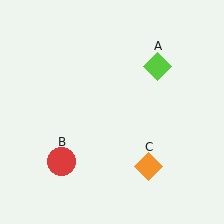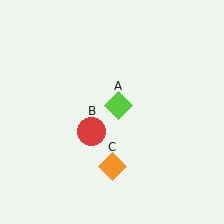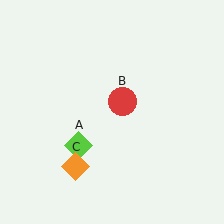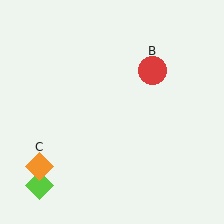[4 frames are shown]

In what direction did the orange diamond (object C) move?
The orange diamond (object C) moved left.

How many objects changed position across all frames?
3 objects changed position: lime diamond (object A), red circle (object B), orange diamond (object C).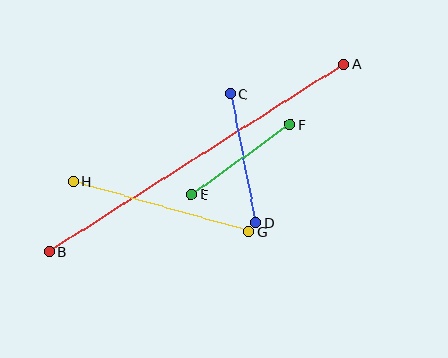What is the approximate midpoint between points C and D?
The midpoint is at approximately (243, 158) pixels.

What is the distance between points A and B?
The distance is approximately 349 pixels.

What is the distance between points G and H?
The distance is approximately 182 pixels.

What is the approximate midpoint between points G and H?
The midpoint is at approximately (161, 206) pixels.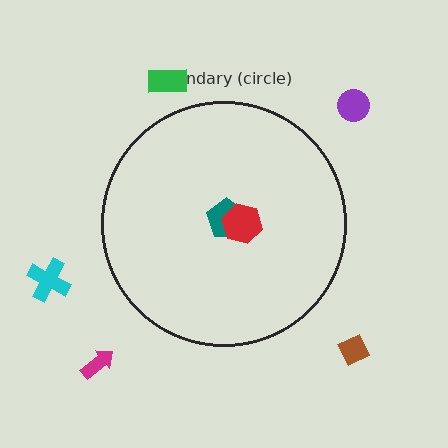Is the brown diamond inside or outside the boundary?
Outside.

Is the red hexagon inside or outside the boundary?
Inside.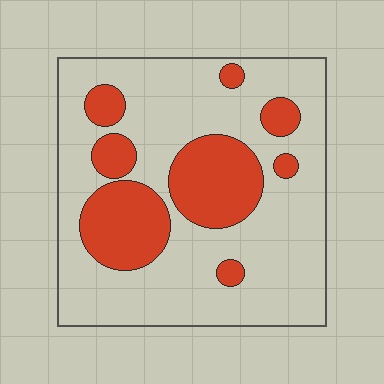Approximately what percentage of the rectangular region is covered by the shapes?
Approximately 25%.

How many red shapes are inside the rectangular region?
8.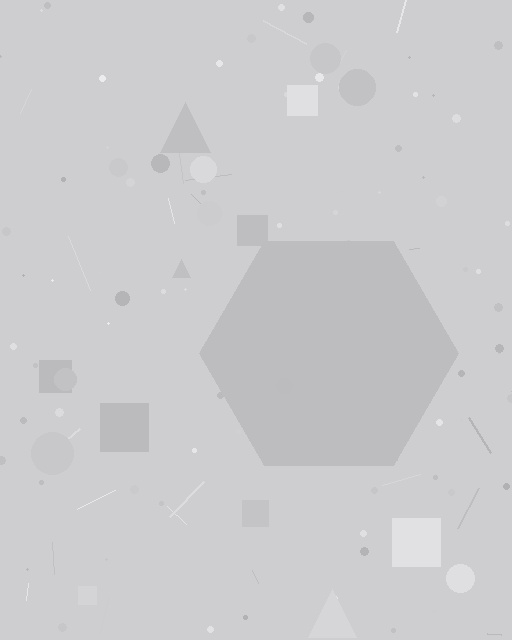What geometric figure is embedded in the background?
A hexagon is embedded in the background.